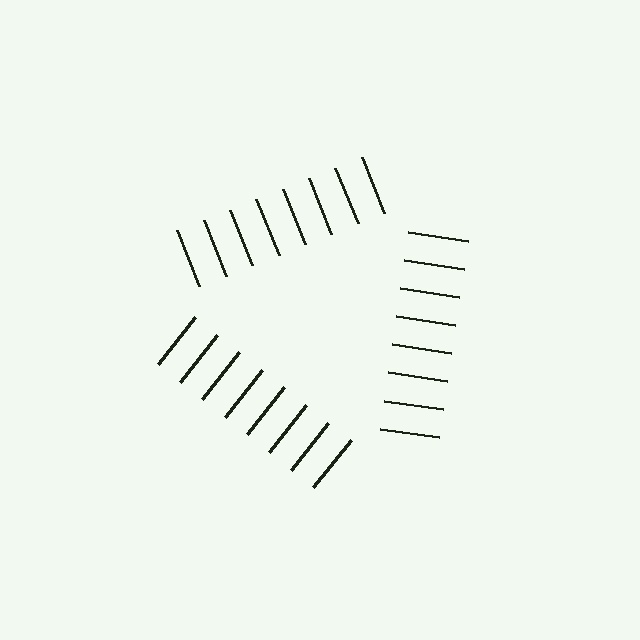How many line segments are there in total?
24 — 8 along each of the 3 edges.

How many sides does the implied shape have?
3 sides — the line-ends trace a triangle.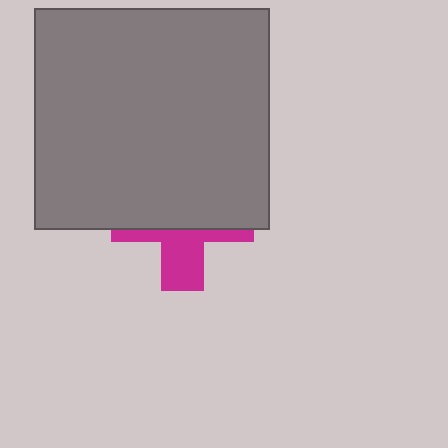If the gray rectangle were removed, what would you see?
You would see the complete magenta cross.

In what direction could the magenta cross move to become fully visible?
The magenta cross could move down. That would shift it out from behind the gray rectangle entirely.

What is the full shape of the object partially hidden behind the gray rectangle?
The partially hidden object is a magenta cross.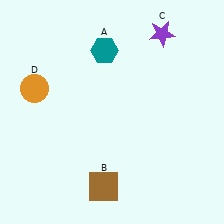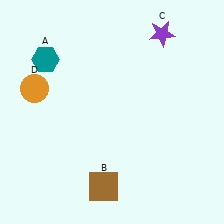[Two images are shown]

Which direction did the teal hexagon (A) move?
The teal hexagon (A) moved left.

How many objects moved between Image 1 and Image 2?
1 object moved between the two images.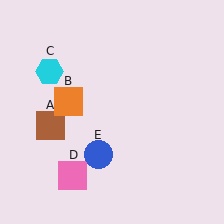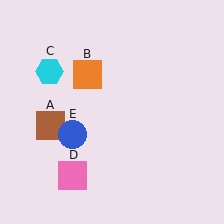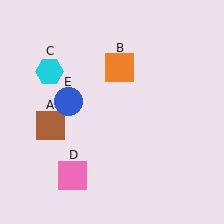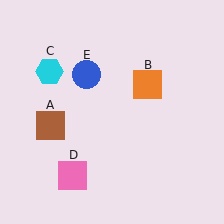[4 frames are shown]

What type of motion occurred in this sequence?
The orange square (object B), blue circle (object E) rotated clockwise around the center of the scene.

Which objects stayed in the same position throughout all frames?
Brown square (object A) and cyan hexagon (object C) and pink square (object D) remained stationary.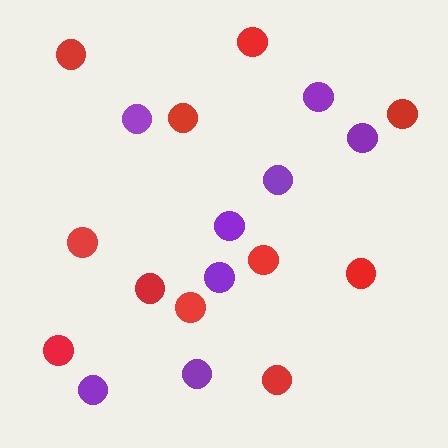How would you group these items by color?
There are 2 groups: one group of purple circles (8) and one group of red circles (11).